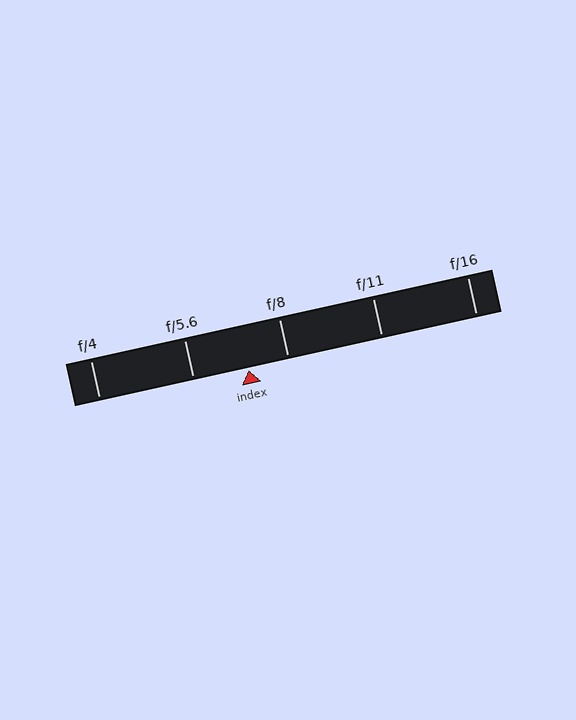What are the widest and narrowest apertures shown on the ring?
The widest aperture shown is f/4 and the narrowest is f/16.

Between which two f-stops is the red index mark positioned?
The index mark is between f/5.6 and f/8.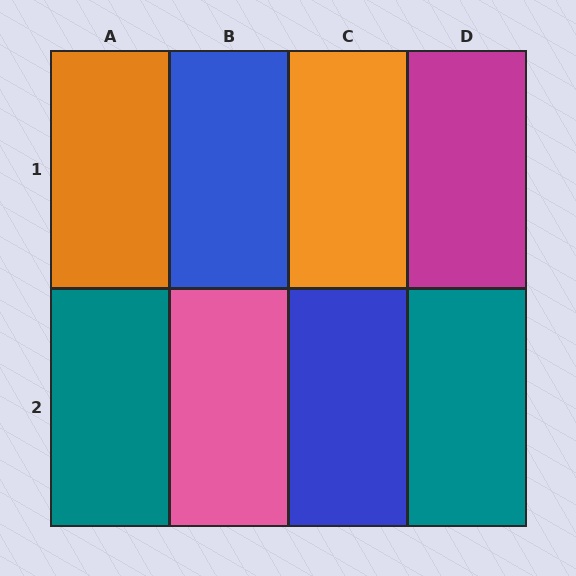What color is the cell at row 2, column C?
Blue.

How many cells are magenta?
1 cell is magenta.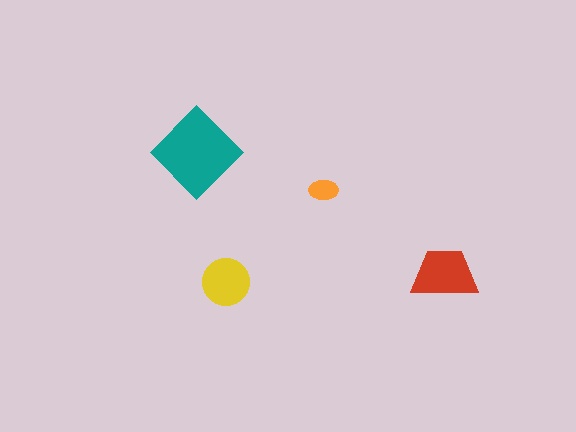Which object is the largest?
The teal diamond.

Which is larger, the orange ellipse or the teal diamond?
The teal diamond.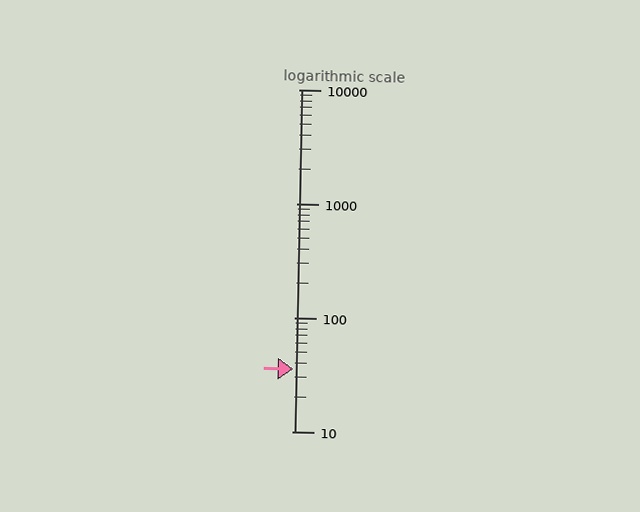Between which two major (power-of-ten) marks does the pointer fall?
The pointer is between 10 and 100.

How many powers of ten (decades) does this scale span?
The scale spans 3 decades, from 10 to 10000.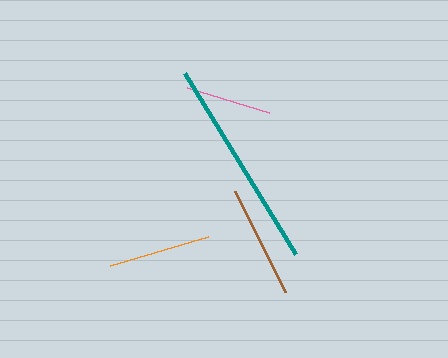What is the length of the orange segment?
The orange segment is approximately 102 pixels long.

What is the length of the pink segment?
The pink segment is approximately 86 pixels long.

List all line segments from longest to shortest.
From longest to shortest: teal, brown, orange, pink.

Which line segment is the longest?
The teal line is the longest at approximately 212 pixels.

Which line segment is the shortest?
The pink line is the shortest at approximately 86 pixels.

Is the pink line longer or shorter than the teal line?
The teal line is longer than the pink line.